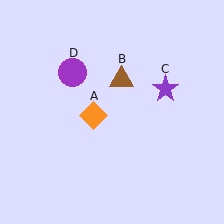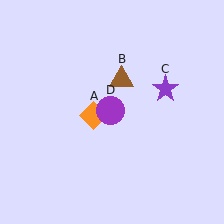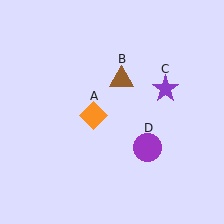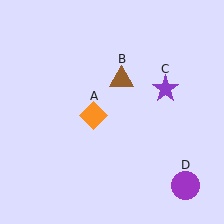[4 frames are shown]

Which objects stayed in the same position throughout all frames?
Orange diamond (object A) and brown triangle (object B) and purple star (object C) remained stationary.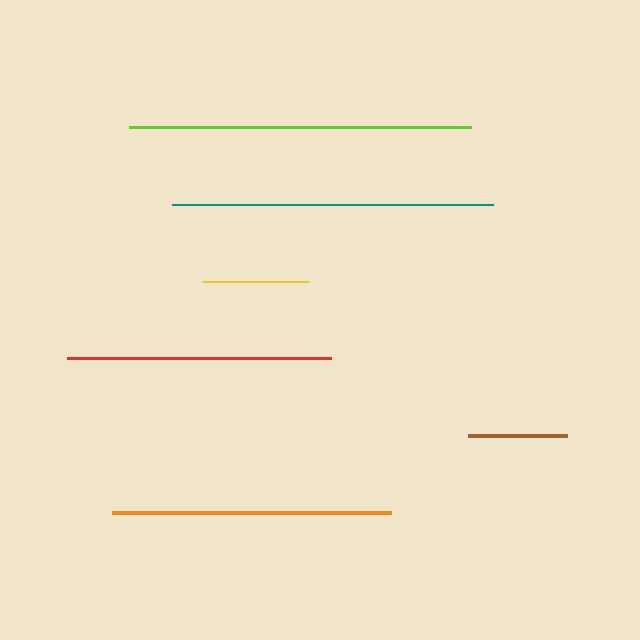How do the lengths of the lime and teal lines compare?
The lime and teal lines are approximately the same length.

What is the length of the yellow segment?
The yellow segment is approximately 105 pixels long.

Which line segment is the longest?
The lime line is the longest at approximately 342 pixels.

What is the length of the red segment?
The red segment is approximately 263 pixels long.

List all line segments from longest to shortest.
From longest to shortest: lime, teal, orange, red, yellow, brown.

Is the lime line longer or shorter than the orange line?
The lime line is longer than the orange line.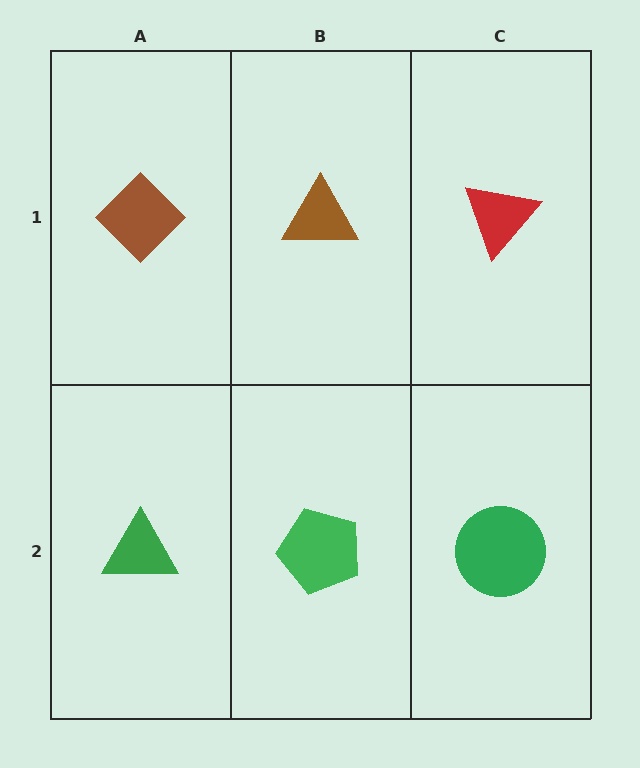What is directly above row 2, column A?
A brown diamond.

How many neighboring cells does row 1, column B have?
3.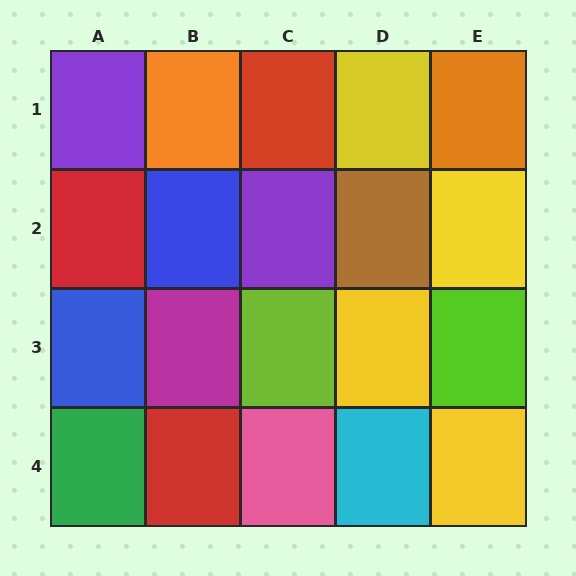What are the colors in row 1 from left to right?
Purple, orange, red, yellow, orange.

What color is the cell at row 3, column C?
Lime.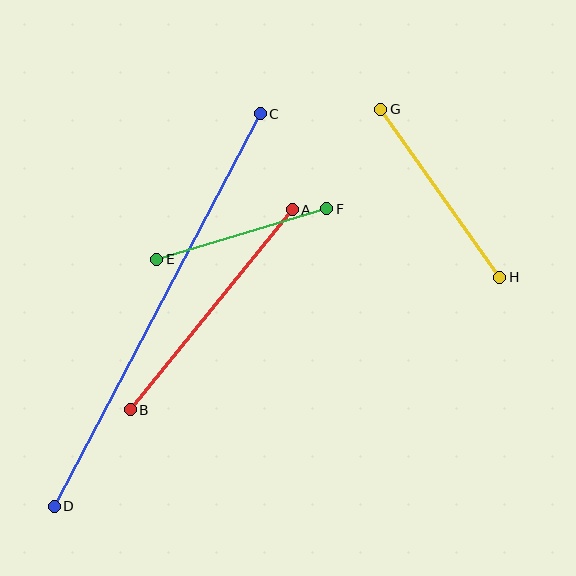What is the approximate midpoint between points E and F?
The midpoint is at approximately (242, 234) pixels.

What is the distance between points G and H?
The distance is approximately 206 pixels.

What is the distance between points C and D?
The distance is approximately 443 pixels.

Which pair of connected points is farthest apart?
Points C and D are farthest apart.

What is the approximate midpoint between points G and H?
The midpoint is at approximately (440, 193) pixels.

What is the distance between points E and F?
The distance is approximately 178 pixels.